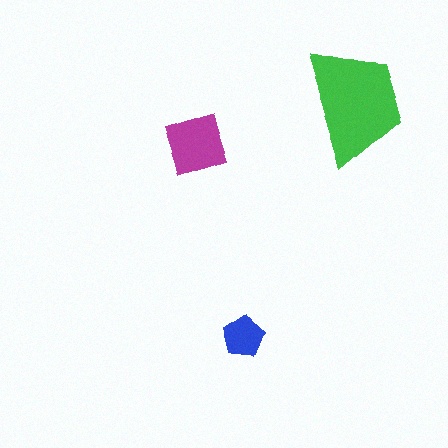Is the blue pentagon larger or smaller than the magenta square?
Smaller.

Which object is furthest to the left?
The magenta square is leftmost.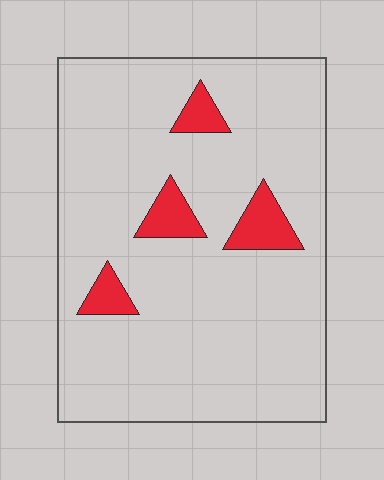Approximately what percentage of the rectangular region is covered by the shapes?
Approximately 10%.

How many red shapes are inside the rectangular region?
4.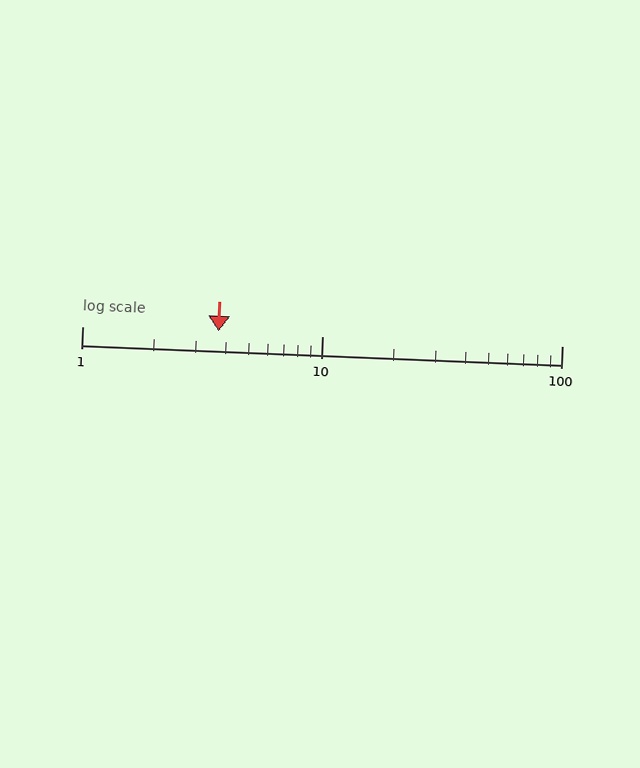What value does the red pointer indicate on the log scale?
The pointer indicates approximately 3.7.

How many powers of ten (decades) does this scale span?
The scale spans 2 decades, from 1 to 100.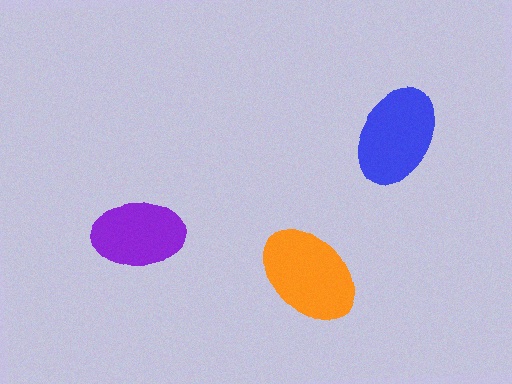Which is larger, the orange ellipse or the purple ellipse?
The orange one.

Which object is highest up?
The blue ellipse is topmost.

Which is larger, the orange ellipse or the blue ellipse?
The orange one.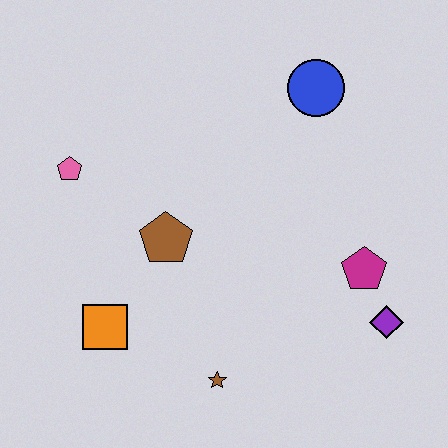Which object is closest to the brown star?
The orange square is closest to the brown star.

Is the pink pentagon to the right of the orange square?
No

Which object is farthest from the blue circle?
The orange square is farthest from the blue circle.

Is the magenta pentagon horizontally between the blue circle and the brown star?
No